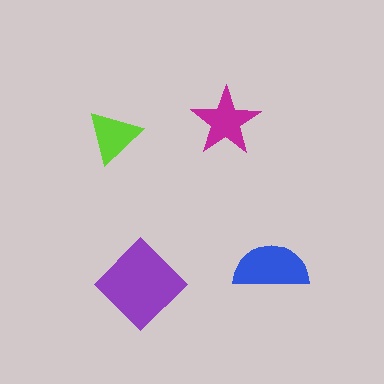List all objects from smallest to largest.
The lime triangle, the magenta star, the blue semicircle, the purple diamond.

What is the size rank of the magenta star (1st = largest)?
3rd.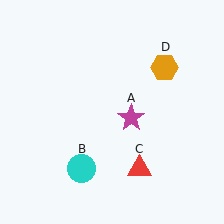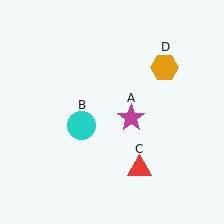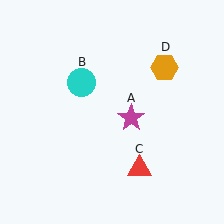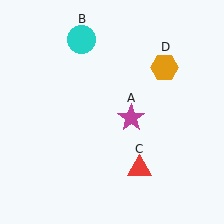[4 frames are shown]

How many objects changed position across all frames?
1 object changed position: cyan circle (object B).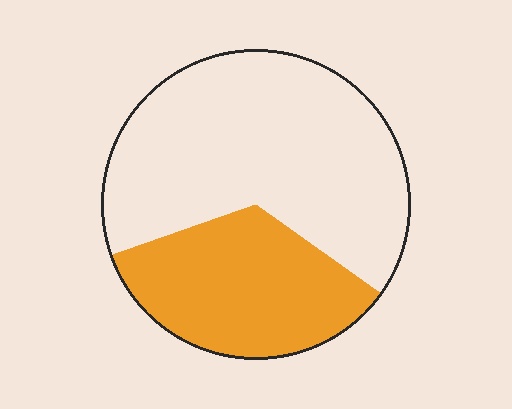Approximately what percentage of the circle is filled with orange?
Approximately 35%.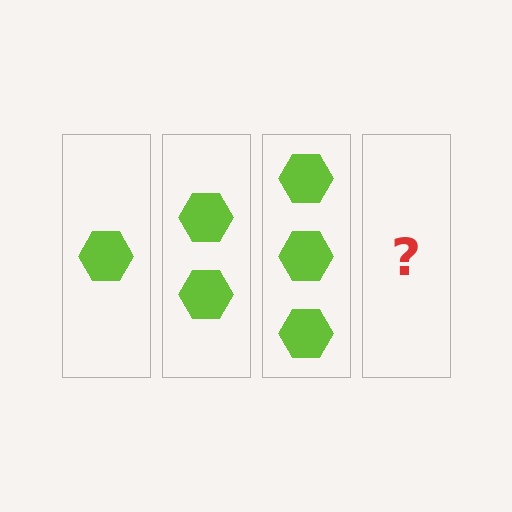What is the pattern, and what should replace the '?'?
The pattern is that each step adds one more hexagon. The '?' should be 4 hexagons.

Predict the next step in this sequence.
The next step is 4 hexagons.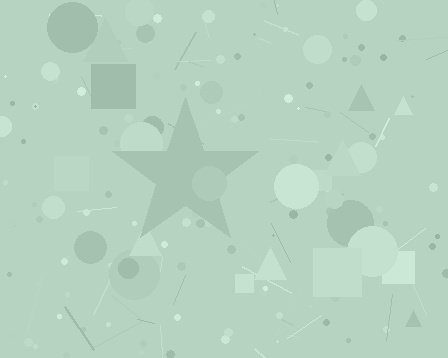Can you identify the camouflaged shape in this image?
The camouflaged shape is a star.